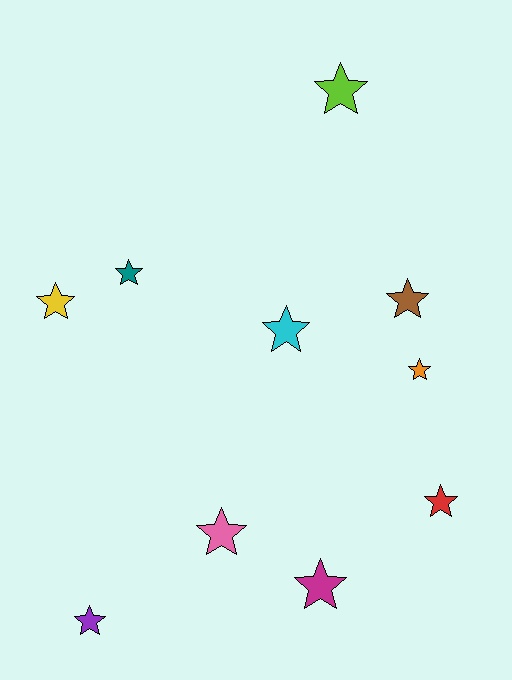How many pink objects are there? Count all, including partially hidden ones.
There is 1 pink object.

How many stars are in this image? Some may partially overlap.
There are 10 stars.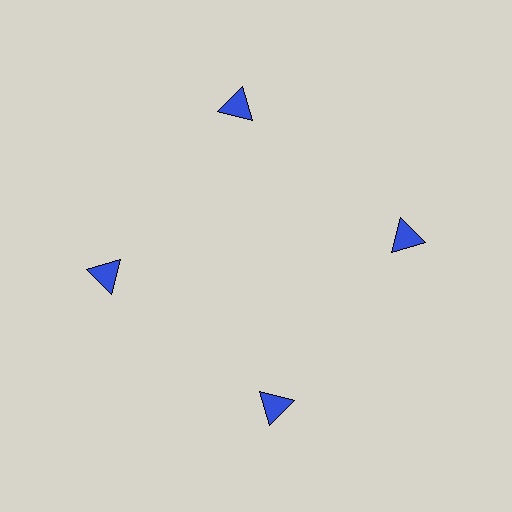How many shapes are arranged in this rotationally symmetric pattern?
There are 4 shapes, arranged in 4 groups of 1.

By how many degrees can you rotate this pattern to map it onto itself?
The pattern maps onto itself every 90 degrees of rotation.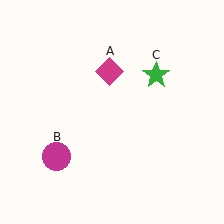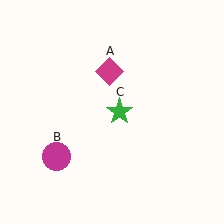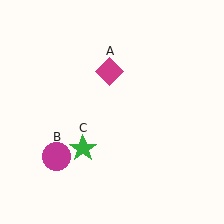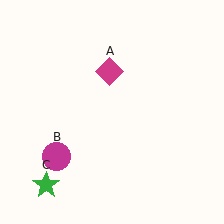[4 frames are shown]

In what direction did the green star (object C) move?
The green star (object C) moved down and to the left.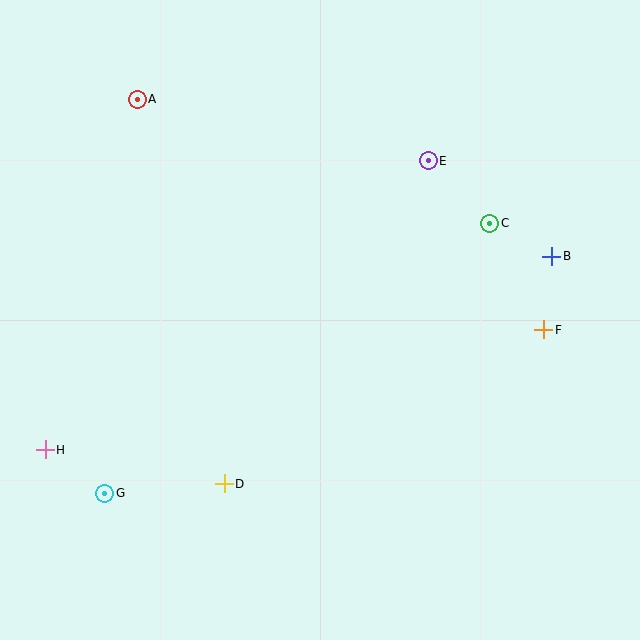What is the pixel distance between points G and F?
The distance between G and F is 468 pixels.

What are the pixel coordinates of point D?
Point D is at (224, 484).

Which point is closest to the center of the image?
Point D at (224, 484) is closest to the center.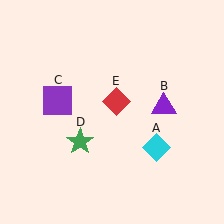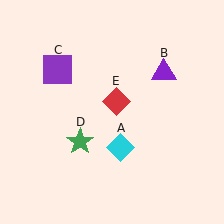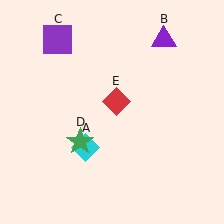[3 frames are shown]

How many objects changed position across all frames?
3 objects changed position: cyan diamond (object A), purple triangle (object B), purple square (object C).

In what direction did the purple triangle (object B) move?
The purple triangle (object B) moved up.